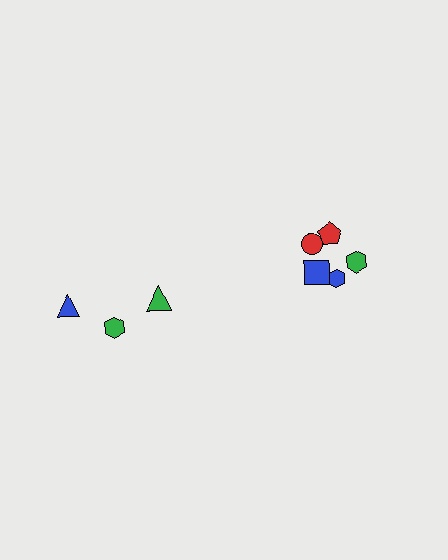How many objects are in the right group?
There are 5 objects.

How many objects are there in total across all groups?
There are 8 objects.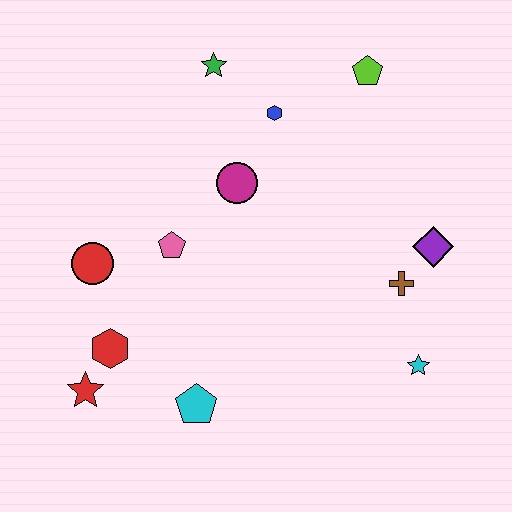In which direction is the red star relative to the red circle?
The red star is below the red circle.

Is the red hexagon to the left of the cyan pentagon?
Yes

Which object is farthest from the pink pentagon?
The cyan star is farthest from the pink pentagon.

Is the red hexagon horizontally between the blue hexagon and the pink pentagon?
No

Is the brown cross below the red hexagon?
No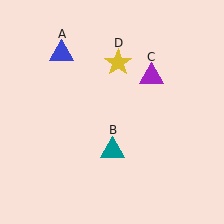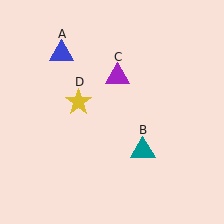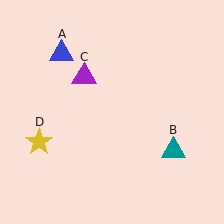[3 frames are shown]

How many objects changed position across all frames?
3 objects changed position: teal triangle (object B), purple triangle (object C), yellow star (object D).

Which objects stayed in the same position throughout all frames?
Blue triangle (object A) remained stationary.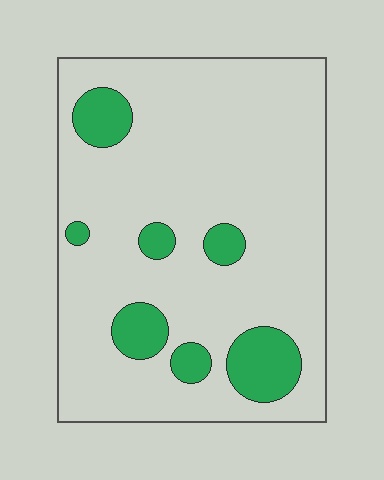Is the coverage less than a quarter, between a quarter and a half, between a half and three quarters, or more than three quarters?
Less than a quarter.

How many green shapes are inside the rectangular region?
7.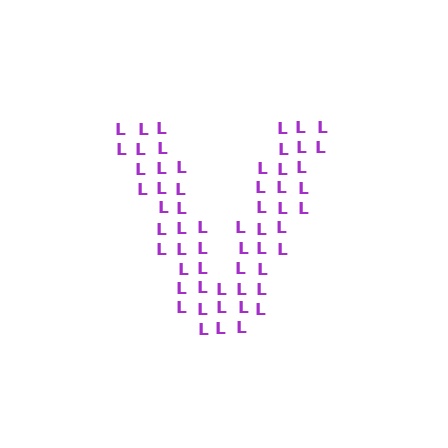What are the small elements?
The small elements are letter L's.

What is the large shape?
The large shape is the letter V.